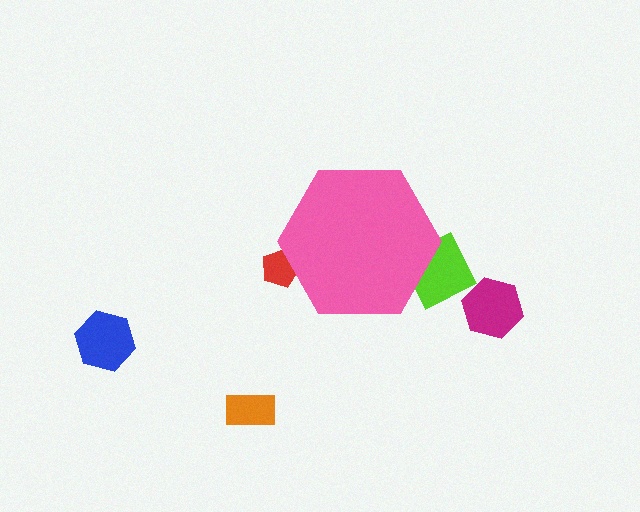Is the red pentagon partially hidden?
Yes, the red pentagon is partially hidden behind the pink hexagon.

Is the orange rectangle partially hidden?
No, the orange rectangle is fully visible.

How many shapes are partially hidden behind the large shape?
2 shapes are partially hidden.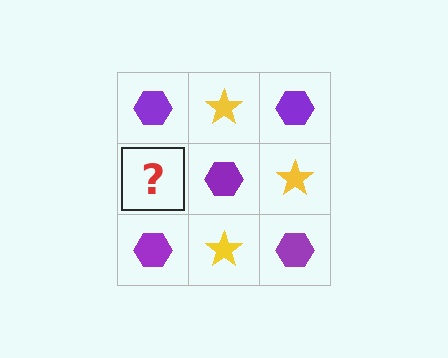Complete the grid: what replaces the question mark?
The question mark should be replaced with a yellow star.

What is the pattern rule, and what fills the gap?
The rule is that it alternates purple hexagon and yellow star in a checkerboard pattern. The gap should be filled with a yellow star.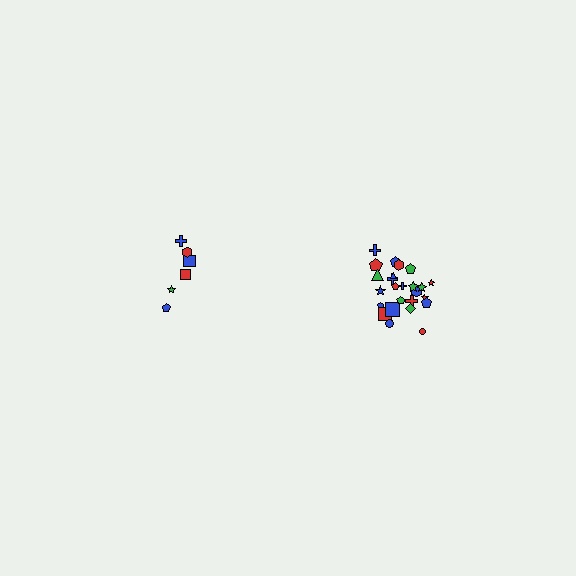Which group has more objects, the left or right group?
The right group.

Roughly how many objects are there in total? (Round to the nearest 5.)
Roughly 30 objects in total.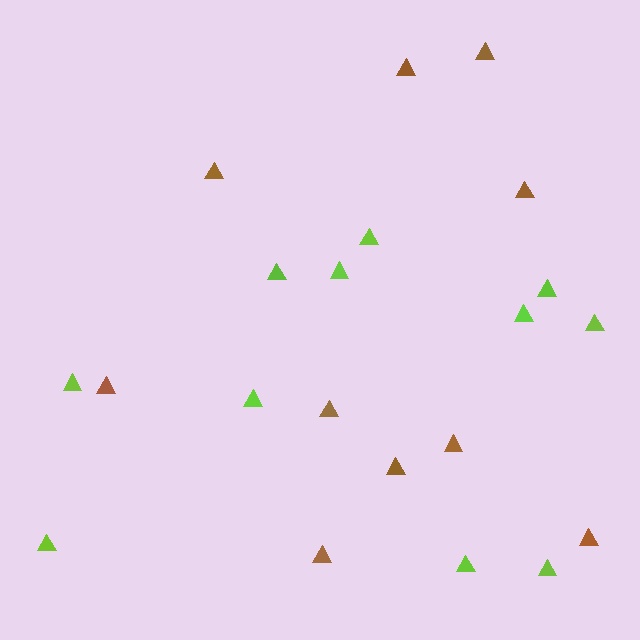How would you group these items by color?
There are 2 groups: one group of lime triangles (11) and one group of brown triangles (10).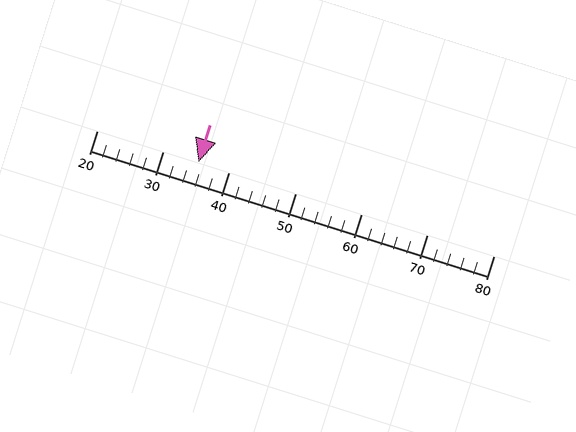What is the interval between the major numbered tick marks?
The major tick marks are spaced 10 units apart.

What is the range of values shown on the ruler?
The ruler shows values from 20 to 80.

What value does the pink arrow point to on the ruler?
The pink arrow points to approximately 35.